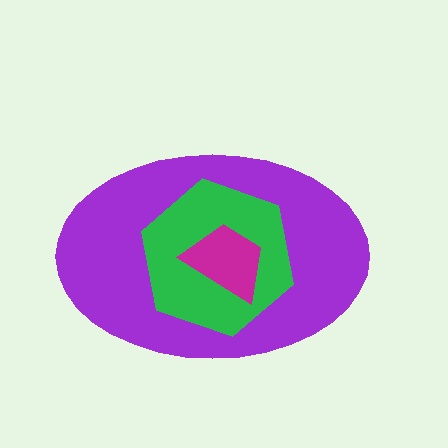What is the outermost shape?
The purple ellipse.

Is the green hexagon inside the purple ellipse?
Yes.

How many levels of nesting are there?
3.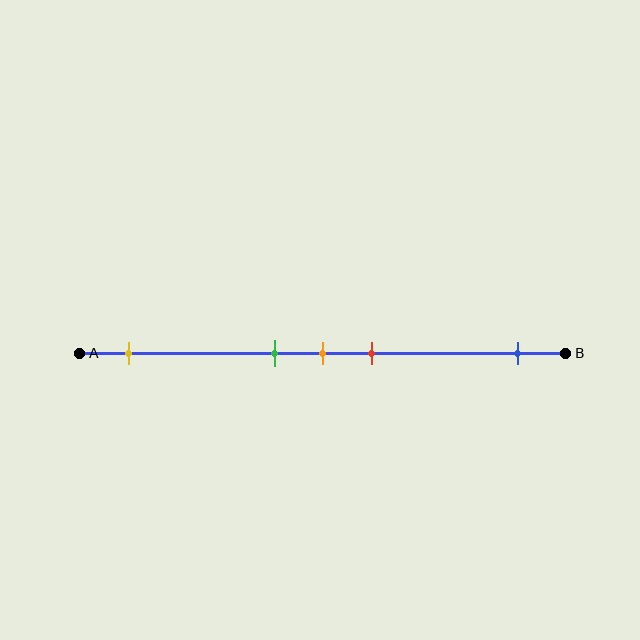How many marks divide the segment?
There are 5 marks dividing the segment.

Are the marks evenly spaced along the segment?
No, the marks are not evenly spaced.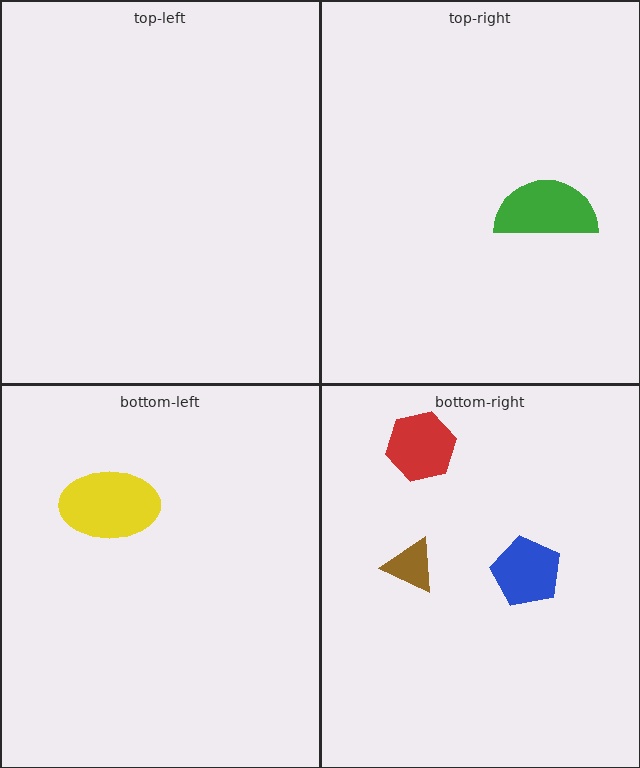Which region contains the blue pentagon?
The bottom-right region.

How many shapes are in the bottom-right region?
3.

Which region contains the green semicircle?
The top-right region.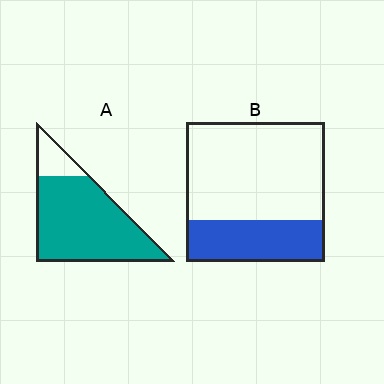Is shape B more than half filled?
No.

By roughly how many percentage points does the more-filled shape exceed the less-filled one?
By roughly 55 percentage points (A over B).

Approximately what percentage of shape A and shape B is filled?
A is approximately 85% and B is approximately 30%.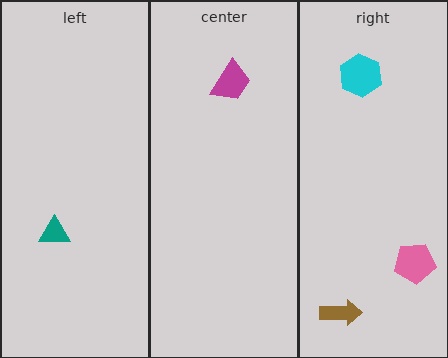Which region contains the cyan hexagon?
The right region.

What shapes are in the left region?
The teal triangle.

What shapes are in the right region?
The pink pentagon, the cyan hexagon, the brown arrow.